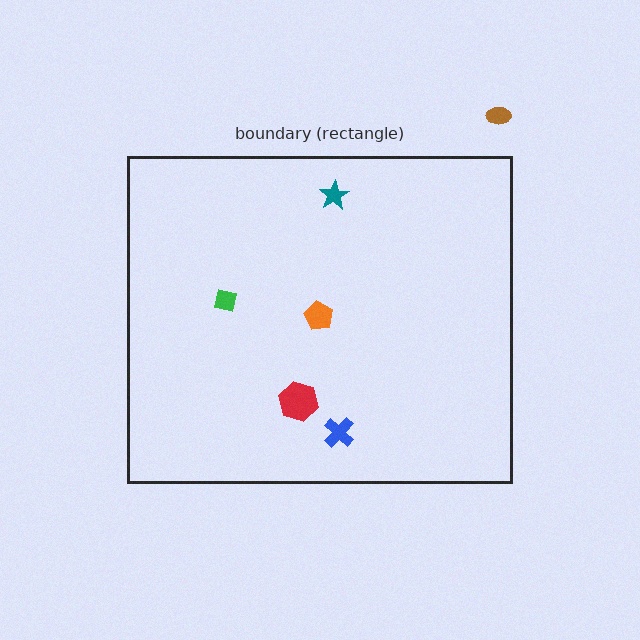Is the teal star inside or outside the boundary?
Inside.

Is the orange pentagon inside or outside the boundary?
Inside.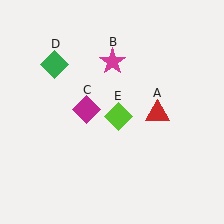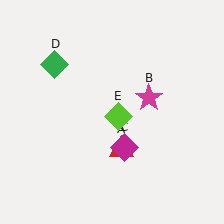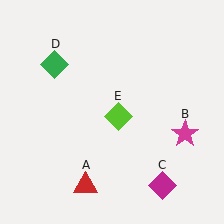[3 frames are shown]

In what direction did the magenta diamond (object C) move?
The magenta diamond (object C) moved down and to the right.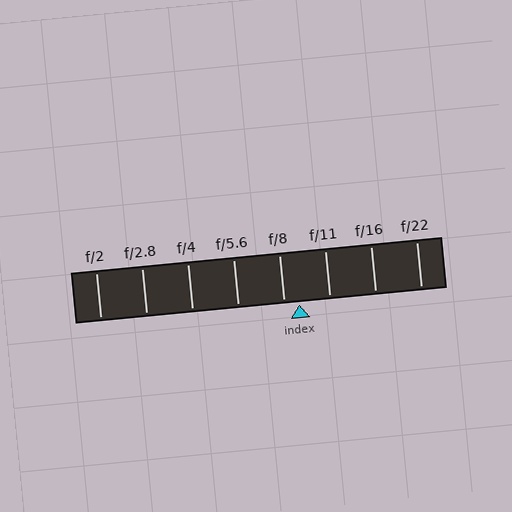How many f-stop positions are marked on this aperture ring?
There are 8 f-stop positions marked.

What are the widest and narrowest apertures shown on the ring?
The widest aperture shown is f/2 and the narrowest is f/22.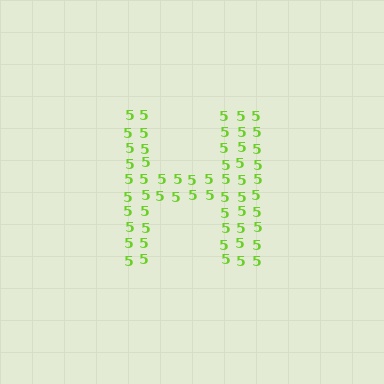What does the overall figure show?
The overall figure shows the letter H.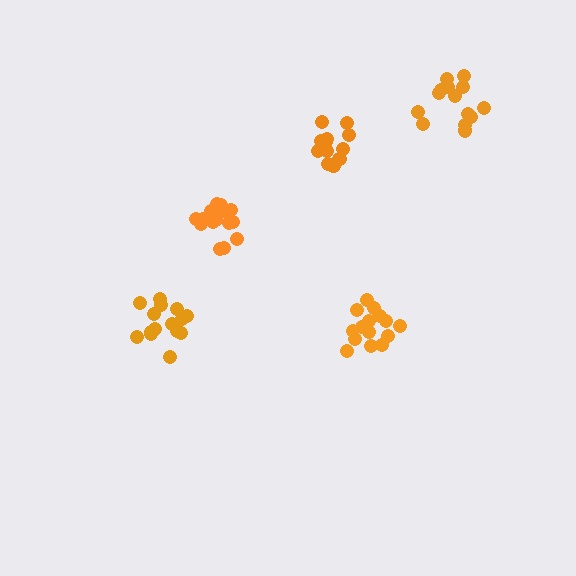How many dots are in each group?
Group 1: 15 dots, Group 2: 17 dots, Group 3: 15 dots, Group 4: 13 dots, Group 5: 15 dots (75 total).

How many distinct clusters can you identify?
There are 5 distinct clusters.